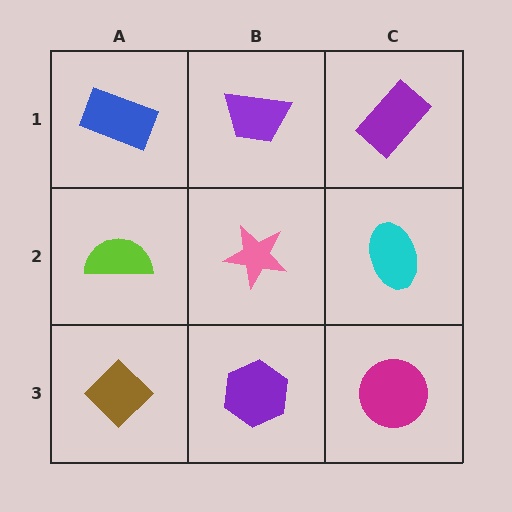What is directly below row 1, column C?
A cyan ellipse.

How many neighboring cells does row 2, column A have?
3.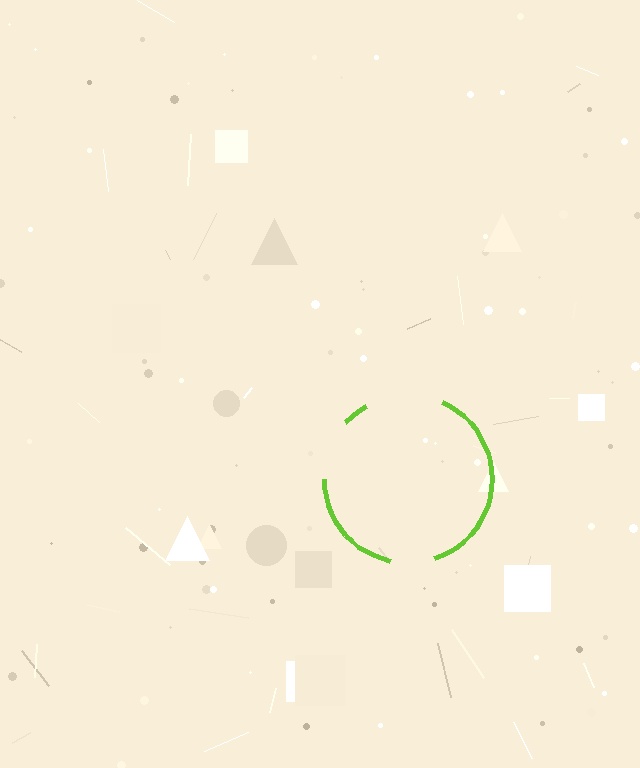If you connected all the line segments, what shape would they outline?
They would outline a circle.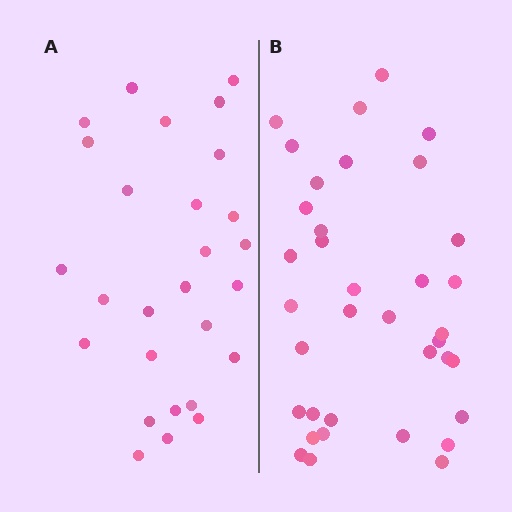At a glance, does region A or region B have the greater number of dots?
Region B (the right region) has more dots.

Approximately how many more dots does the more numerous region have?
Region B has roughly 8 or so more dots than region A.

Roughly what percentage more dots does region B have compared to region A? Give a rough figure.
About 35% more.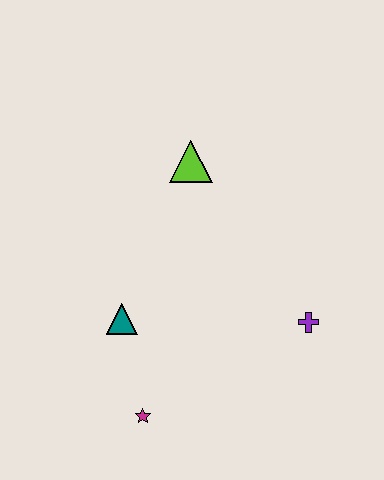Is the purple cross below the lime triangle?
Yes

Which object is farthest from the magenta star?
The lime triangle is farthest from the magenta star.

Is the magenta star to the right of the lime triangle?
No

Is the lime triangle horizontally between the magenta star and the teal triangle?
No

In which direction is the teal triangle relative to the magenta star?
The teal triangle is above the magenta star.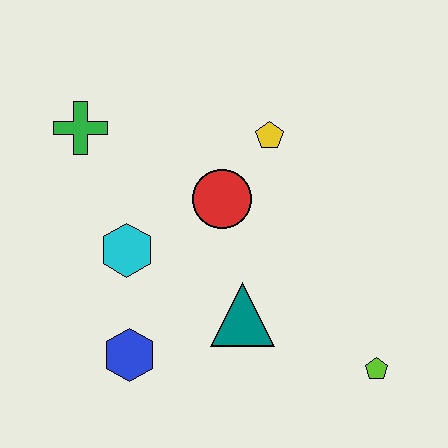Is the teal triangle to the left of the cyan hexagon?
No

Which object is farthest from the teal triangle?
The green cross is farthest from the teal triangle.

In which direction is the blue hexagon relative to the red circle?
The blue hexagon is below the red circle.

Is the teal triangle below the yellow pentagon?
Yes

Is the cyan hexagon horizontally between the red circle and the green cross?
Yes